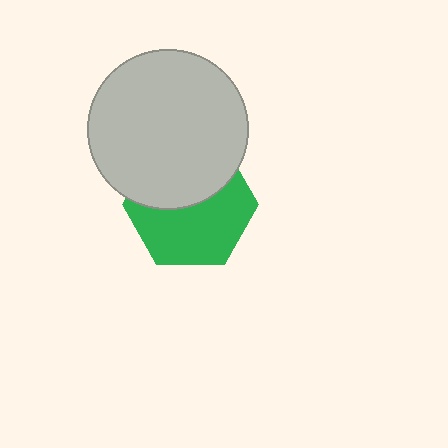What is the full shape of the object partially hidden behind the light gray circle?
The partially hidden object is a green hexagon.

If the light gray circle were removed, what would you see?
You would see the complete green hexagon.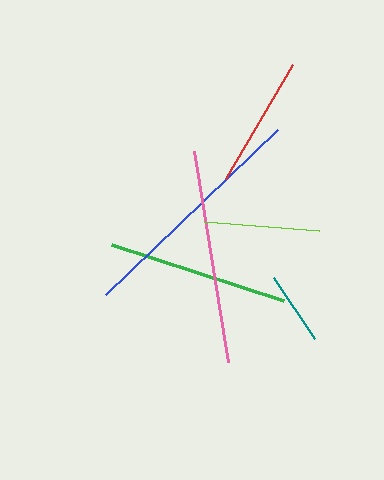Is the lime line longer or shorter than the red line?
The red line is longer than the lime line.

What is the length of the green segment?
The green segment is approximately 180 pixels long.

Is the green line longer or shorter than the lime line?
The green line is longer than the lime line.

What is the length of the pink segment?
The pink segment is approximately 214 pixels long.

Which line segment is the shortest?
The teal line is the shortest at approximately 74 pixels.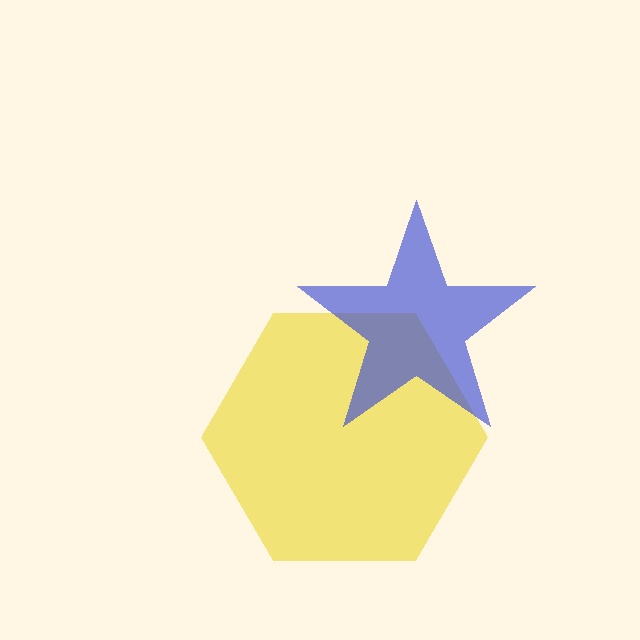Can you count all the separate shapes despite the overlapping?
Yes, there are 2 separate shapes.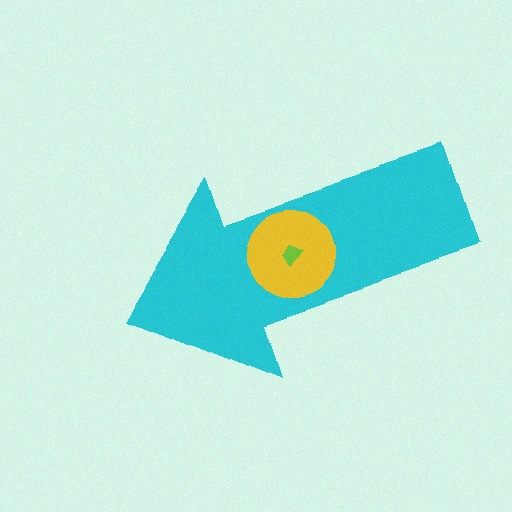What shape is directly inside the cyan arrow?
The yellow circle.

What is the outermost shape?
The cyan arrow.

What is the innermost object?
The lime trapezoid.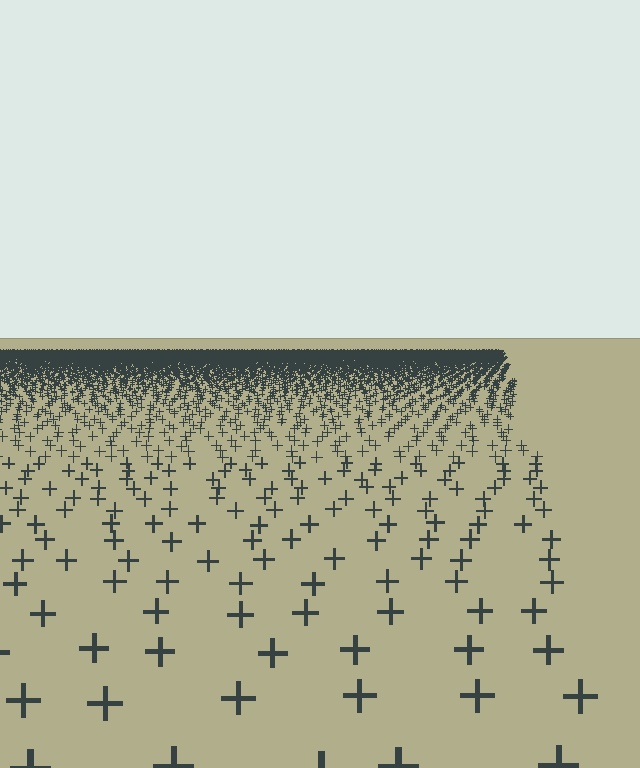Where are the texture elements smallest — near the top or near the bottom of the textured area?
Near the top.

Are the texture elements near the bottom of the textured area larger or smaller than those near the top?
Larger. Near the bottom, elements are closer to the viewer and appear at a bigger on-screen size.